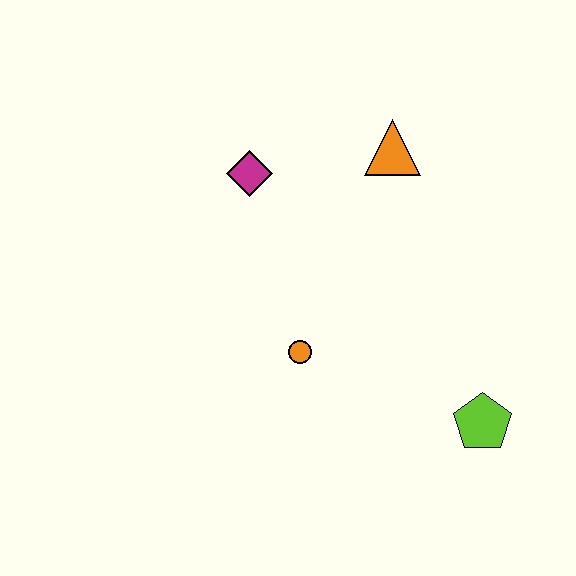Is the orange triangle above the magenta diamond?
Yes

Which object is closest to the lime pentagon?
The orange circle is closest to the lime pentagon.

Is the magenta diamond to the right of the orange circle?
No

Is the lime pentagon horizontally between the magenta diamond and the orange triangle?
No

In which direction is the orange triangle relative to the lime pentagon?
The orange triangle is above the lime pentagon.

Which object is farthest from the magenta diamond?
The lime pentagon is farthest from the magenta diamond.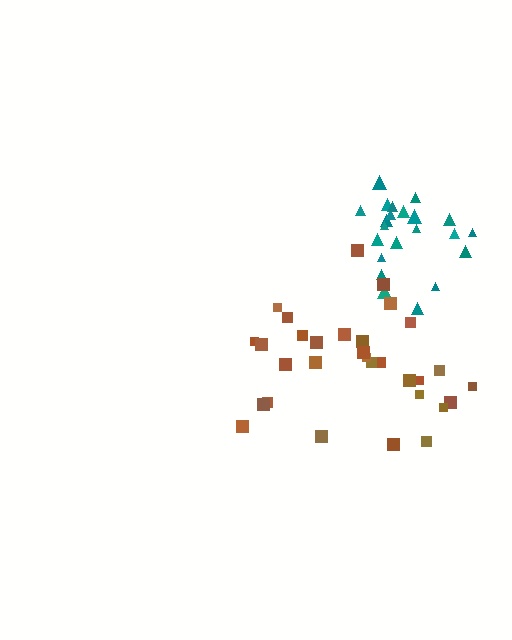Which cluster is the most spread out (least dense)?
Brown.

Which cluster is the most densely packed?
Teal.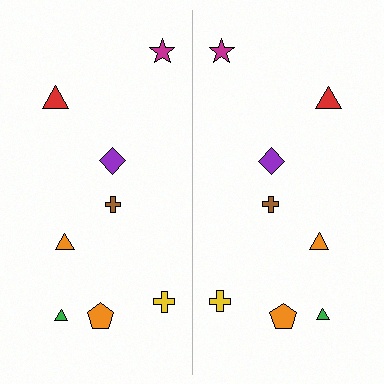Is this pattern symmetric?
Yes, this pattern has bilateral (reflection) symmetry.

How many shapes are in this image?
There are 16 shapes in this image.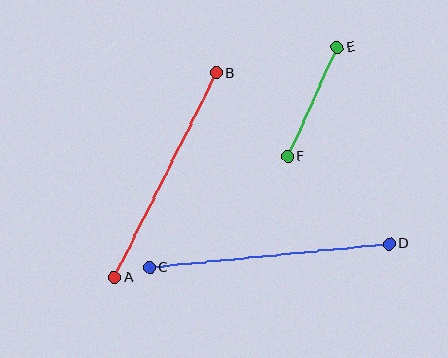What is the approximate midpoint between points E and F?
The midpoint is at approximately (312, 102) pixels.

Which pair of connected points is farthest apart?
Points C and D are farthest apart.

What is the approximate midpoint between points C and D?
The midpoint is at approximately (269, 256) pixels.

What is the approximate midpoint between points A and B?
The midpoint is at approximately (165, 175) pixels.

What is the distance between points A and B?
The distance is approximately 228 pixels.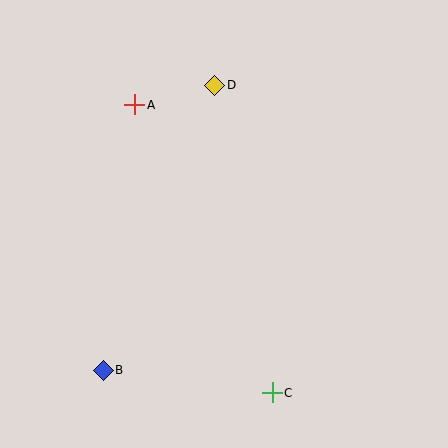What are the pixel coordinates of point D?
Point D is at (215, 85).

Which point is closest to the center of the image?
Point D at (215, 85) is closest to the center.